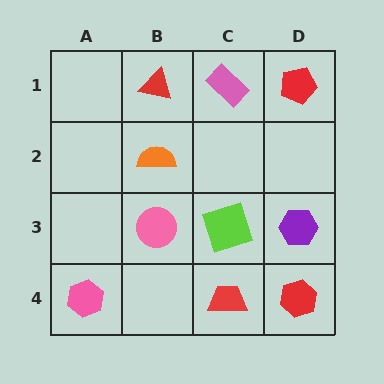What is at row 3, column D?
A purple hexagon.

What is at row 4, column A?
A pink hexagon.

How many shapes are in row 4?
3 shapes.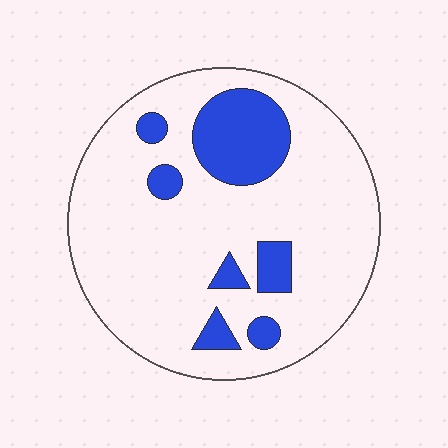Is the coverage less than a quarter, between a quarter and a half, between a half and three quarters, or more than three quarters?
Less than a quarter.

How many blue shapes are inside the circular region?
7.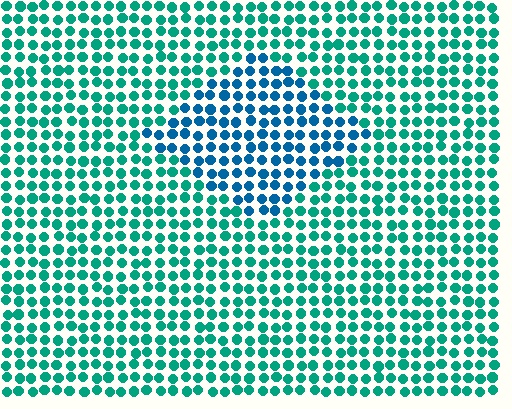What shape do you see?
I see a diamond.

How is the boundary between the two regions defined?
The boundary is defined purely by a slight shift in hue (about 36 degrees). Spacing, size, and orientation are identical on both sides.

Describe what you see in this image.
The image is filled with small teal elements in a uniform arrangement. A diamond-shaped region is visible where the elements are tinted to a slightly different hue, forming a subtle color boundary.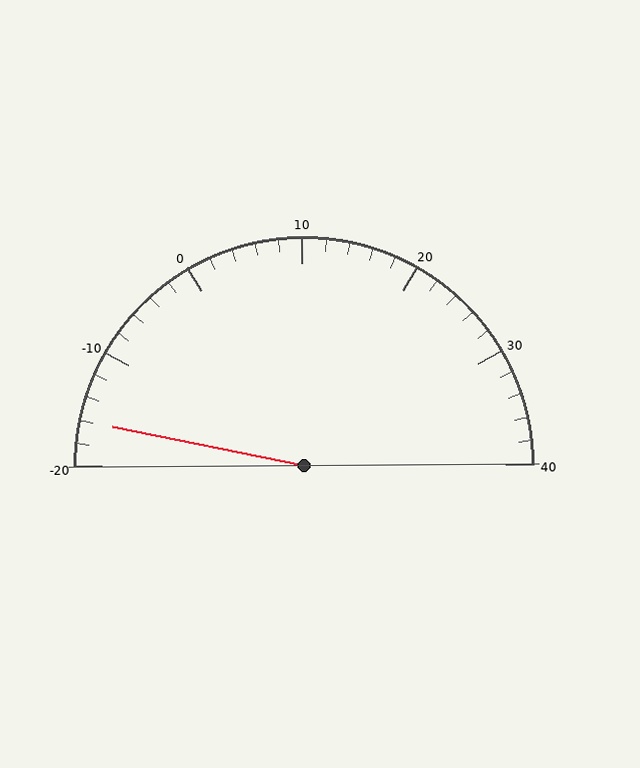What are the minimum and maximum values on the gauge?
The gauge ranges from -20 to 40.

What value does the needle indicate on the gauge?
The needle indicates approximately -16.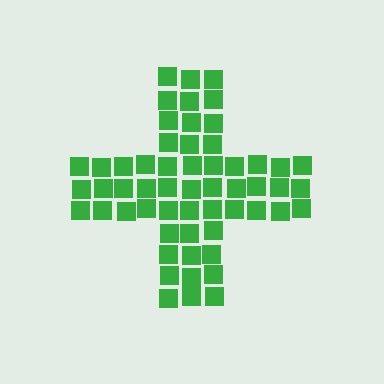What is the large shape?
The large shape is a cross.